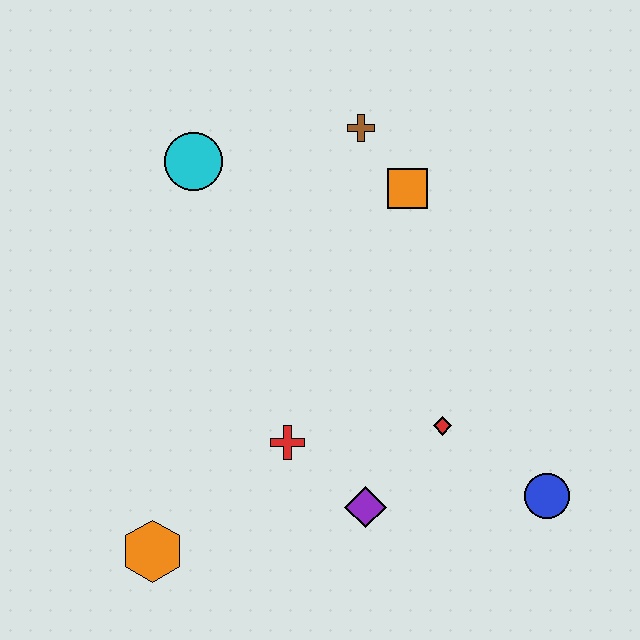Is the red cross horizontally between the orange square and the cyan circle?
Yes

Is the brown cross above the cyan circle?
Yes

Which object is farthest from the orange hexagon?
The brown cross is farthest from the orange hexagon.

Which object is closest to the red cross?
The purple diamond is closest to the red cross.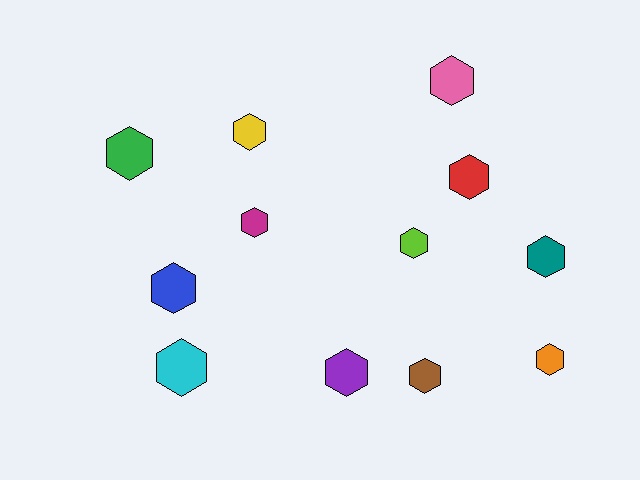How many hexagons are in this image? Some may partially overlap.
There are 12 hexagons.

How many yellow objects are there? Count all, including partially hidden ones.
There is 1 yellow object.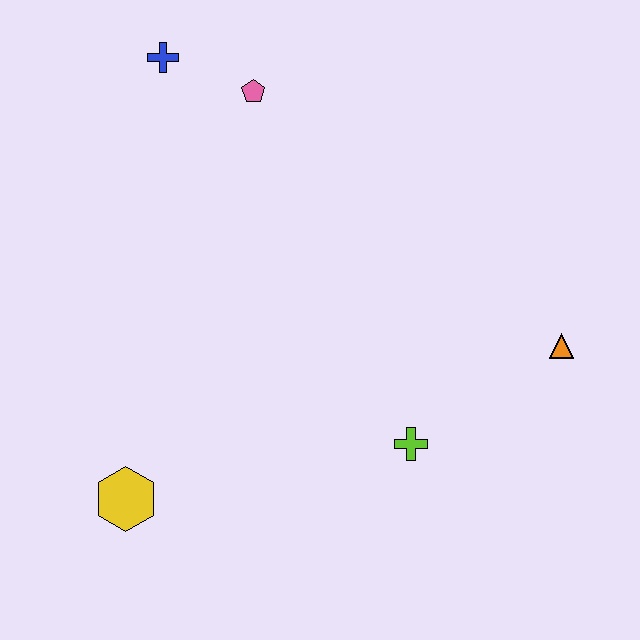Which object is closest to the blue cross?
The pink pentagon is closest to the blue cross.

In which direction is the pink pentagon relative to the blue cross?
The pink pentagon is to the right of the blue cross.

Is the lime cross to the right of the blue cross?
Yes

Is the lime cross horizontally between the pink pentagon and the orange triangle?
Yes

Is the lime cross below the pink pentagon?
Yes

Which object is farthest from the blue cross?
The orange triangle is farthest from the blue cross.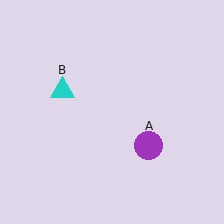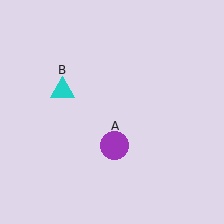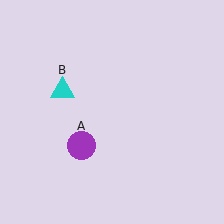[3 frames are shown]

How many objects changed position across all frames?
1 object changed position: purple circle (object A).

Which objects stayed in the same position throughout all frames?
Cyan triangle (object B) remained stationary.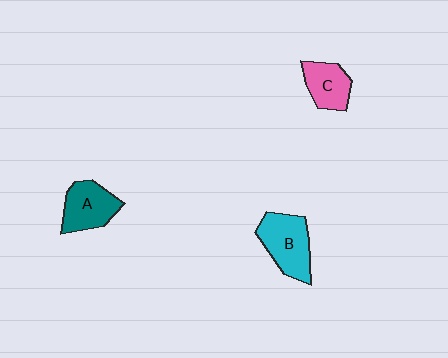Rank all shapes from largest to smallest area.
From largest to smallest: B (cyan), A (teal), C (pink).